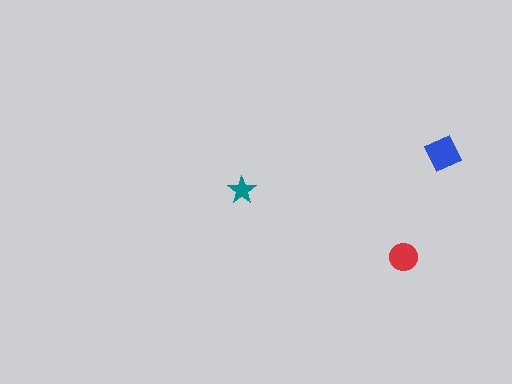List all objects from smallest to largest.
The teal star, the red circle, the blue diamond.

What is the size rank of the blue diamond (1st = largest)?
1st.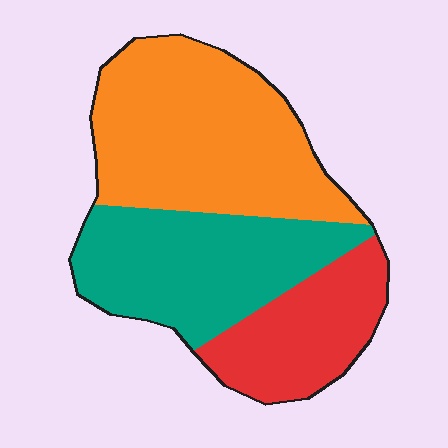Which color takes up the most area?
Orange, at roughly 45%.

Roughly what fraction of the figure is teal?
Teal takes up about one third (1/3) of the figure.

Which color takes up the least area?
Red, at roughly 20%.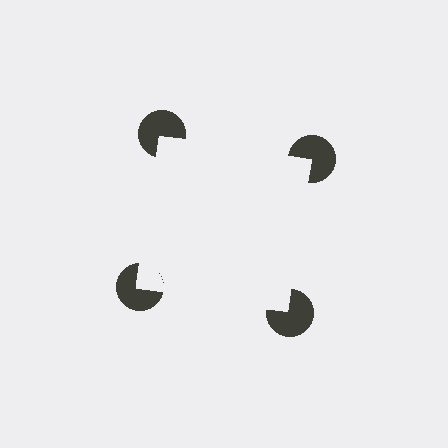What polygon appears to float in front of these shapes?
An illusory square — its edges are inferred from the aligned wedge cuts in the pac-man discs, not physically drawn.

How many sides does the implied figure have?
4 sides.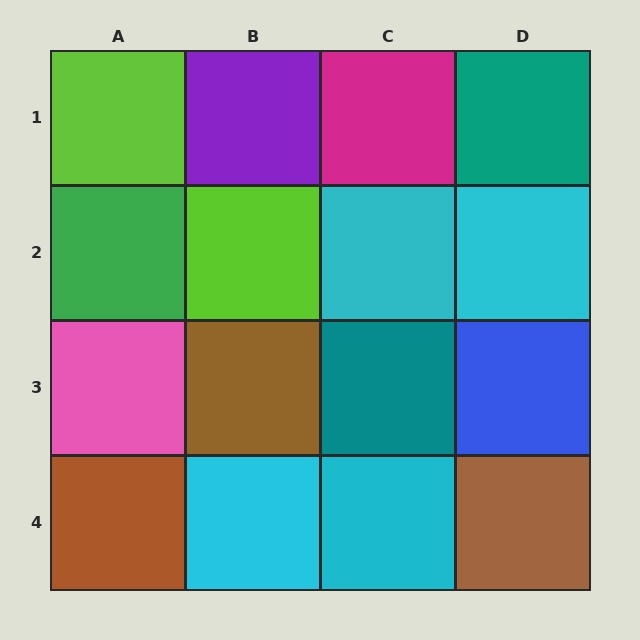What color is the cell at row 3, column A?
Pink.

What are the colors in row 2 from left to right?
Green, lime, cyan, cyan.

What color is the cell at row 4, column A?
Brown.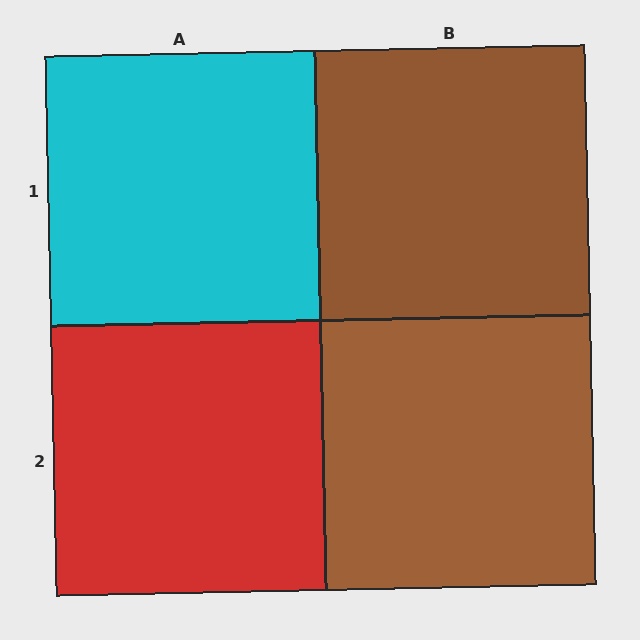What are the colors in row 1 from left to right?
Cyan, brown.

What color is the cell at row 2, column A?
Red.